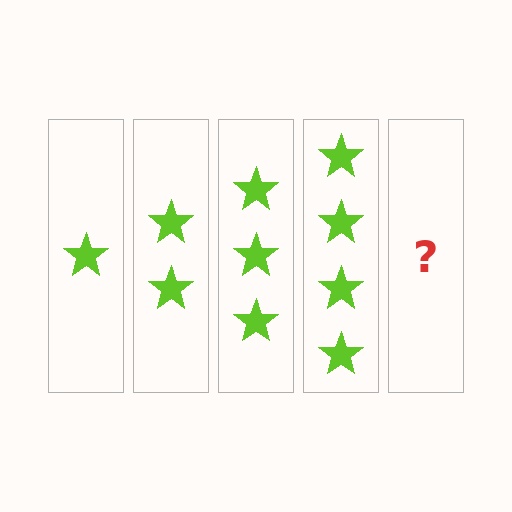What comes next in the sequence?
The next element should be 5 stars.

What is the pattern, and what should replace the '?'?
The pattern is that each step adds one more star. The '?' should be 5 stars.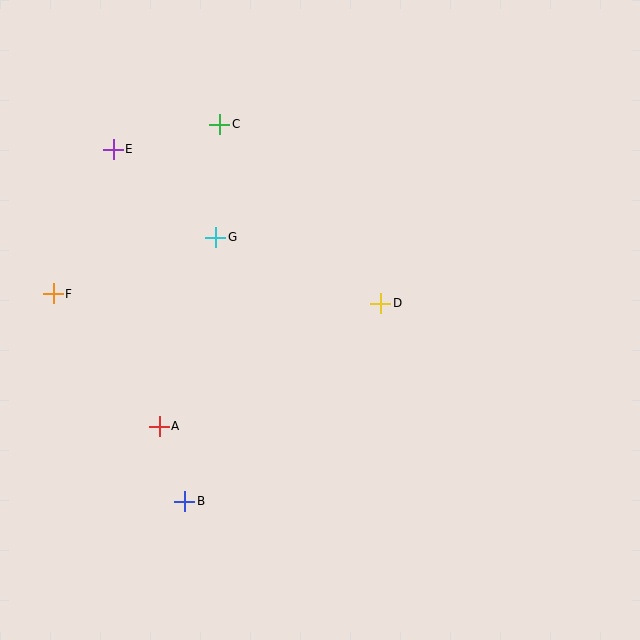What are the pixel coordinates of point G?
Point G is at (216, 237).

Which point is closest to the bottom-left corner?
Point B is closest to the bottom-left corner.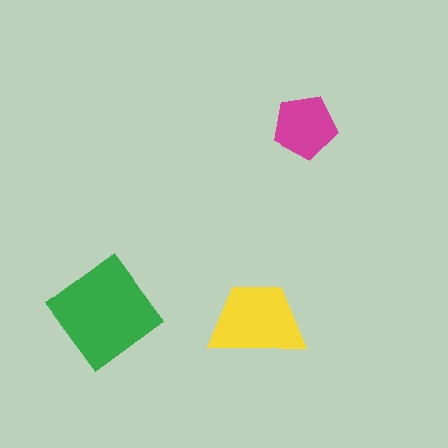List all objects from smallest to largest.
The magenta pentagon, the yellow trapezoid, the green diamond.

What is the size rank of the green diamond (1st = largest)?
1st.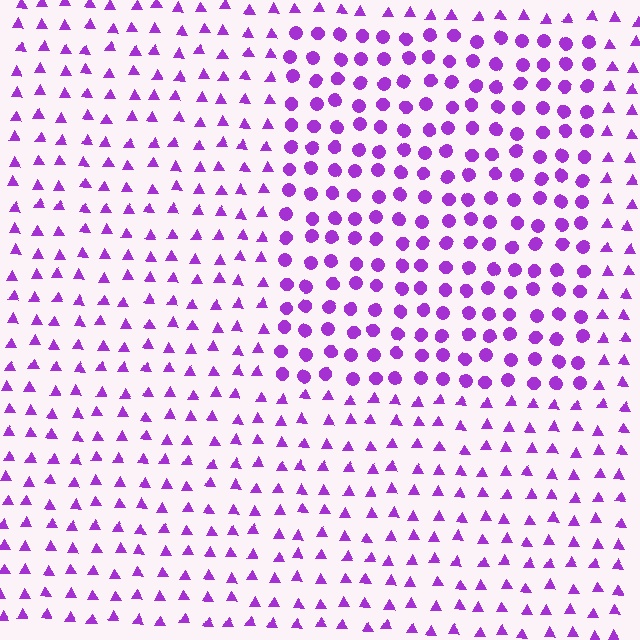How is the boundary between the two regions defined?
The boundary is defined by a change in element shape: circles inside vs. triangles outside. All elements share the same color and spacing.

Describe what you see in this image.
The image is filled with small purple elements arranged in a uniform grid. A rectangle-shaped region contains circles, while the surrounding area contains triangles. The boundary is defined purely by the change in element shape.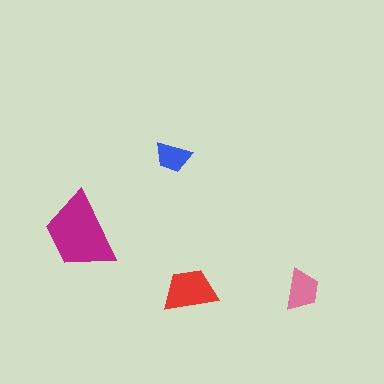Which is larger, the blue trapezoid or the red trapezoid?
The red one.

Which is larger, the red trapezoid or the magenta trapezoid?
The magenta one.